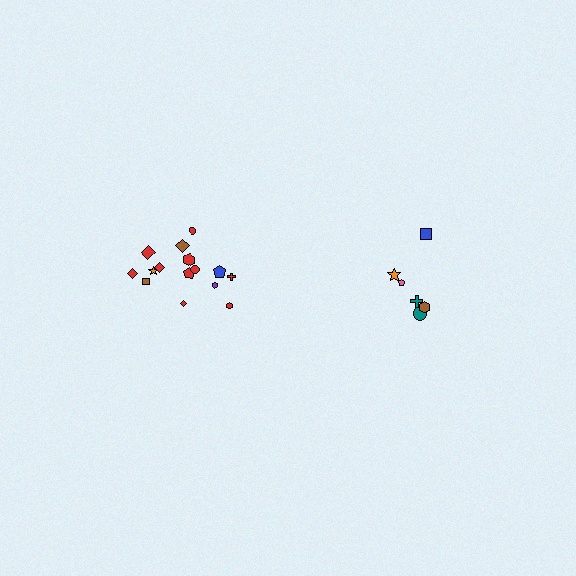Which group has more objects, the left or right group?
The left group.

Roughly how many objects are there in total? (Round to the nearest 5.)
Roughly 20 objects in total.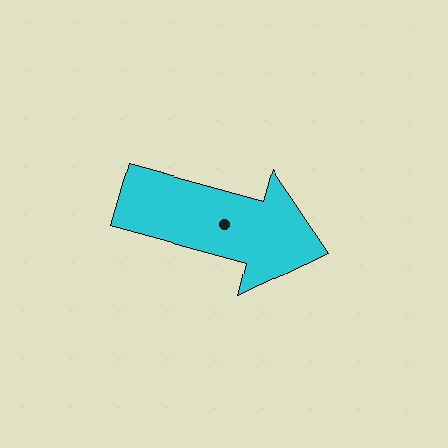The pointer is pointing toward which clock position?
Roughly 4 o'clock.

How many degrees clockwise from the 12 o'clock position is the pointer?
Approximately 105 degrees.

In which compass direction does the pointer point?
East.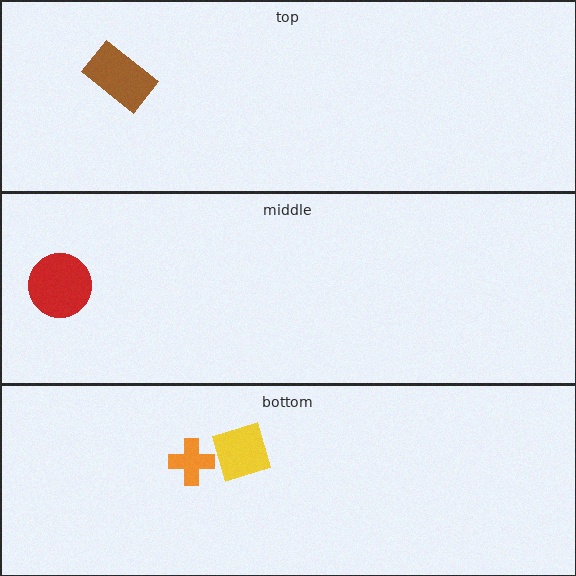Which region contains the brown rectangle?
The top region.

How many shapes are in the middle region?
1.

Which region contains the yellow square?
The bottom region.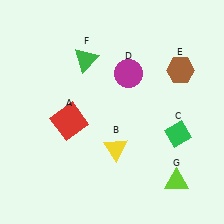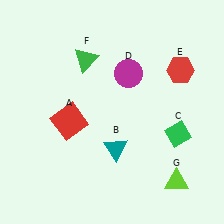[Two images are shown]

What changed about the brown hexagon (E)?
In Image 1, E is brown. In Image 2, it changed to red.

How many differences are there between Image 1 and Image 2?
There are 2 differences between the two images.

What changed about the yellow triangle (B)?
In Image 1, B is yellow. In Image 2, it changed to teal.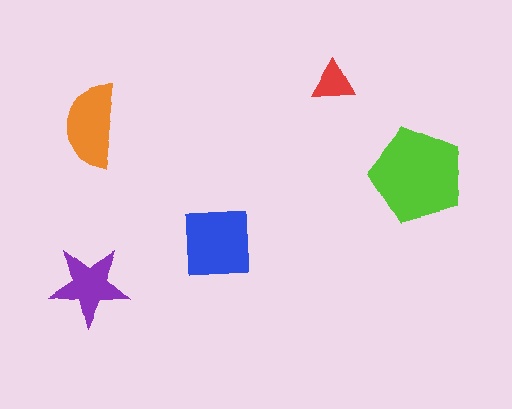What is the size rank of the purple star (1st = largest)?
4th.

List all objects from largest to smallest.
The lime pentagon, the blue square, the orange semicircle, the purple star, the red triangle.